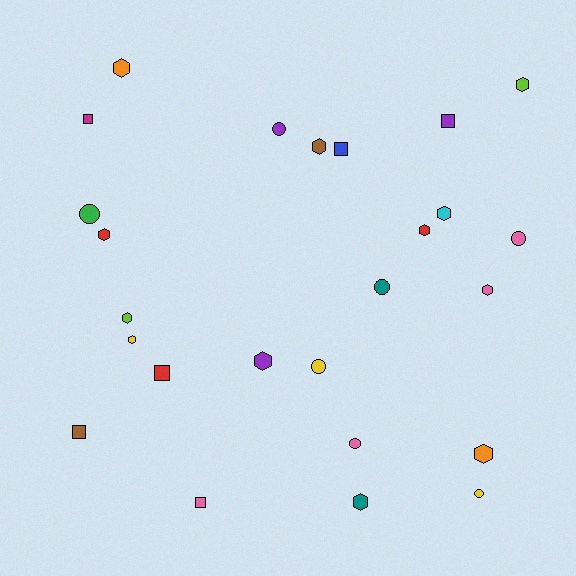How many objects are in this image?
There are 25 objects.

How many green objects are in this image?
There is 1 green object.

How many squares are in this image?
There are 6 squares.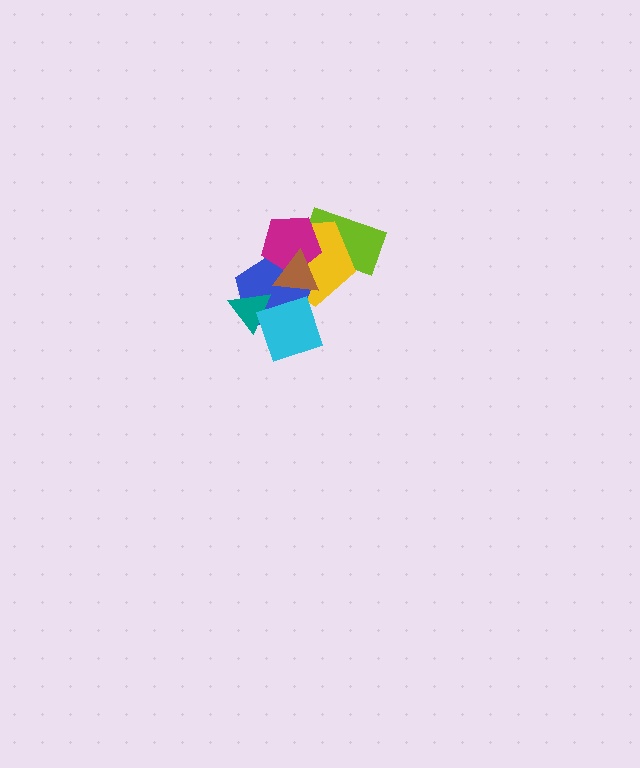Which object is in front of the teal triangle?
The cyan diamond is in front of the teal triangle.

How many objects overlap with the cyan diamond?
4 objects overlap with the cyan diamond.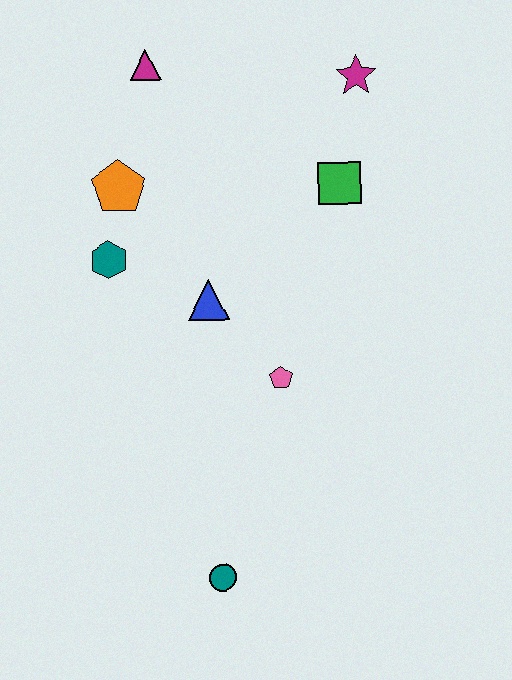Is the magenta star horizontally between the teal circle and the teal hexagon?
No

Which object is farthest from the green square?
The teal circle is farthest from the green square.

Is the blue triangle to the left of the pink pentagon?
Yes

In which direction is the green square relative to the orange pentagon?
The green square is to the right of the orange pentagon.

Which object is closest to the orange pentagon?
The teal hexagon is closest to the orange pentagon.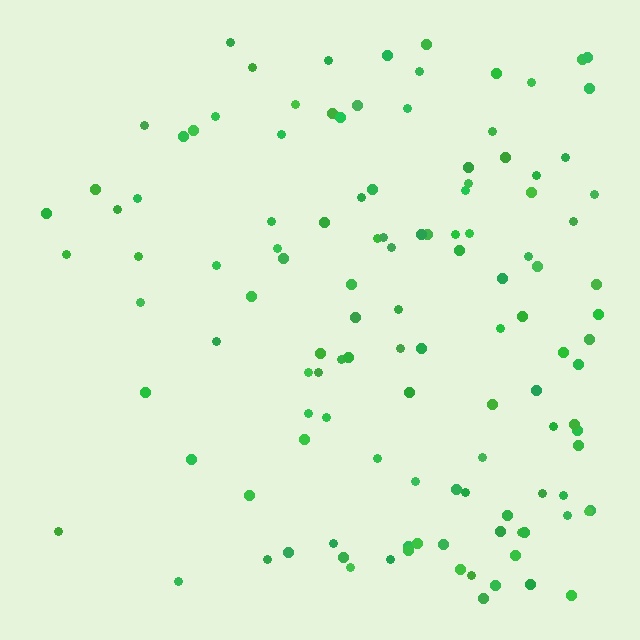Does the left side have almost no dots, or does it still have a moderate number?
Still a moderate number, just noticeably fewer than the right.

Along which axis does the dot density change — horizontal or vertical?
Horizontal.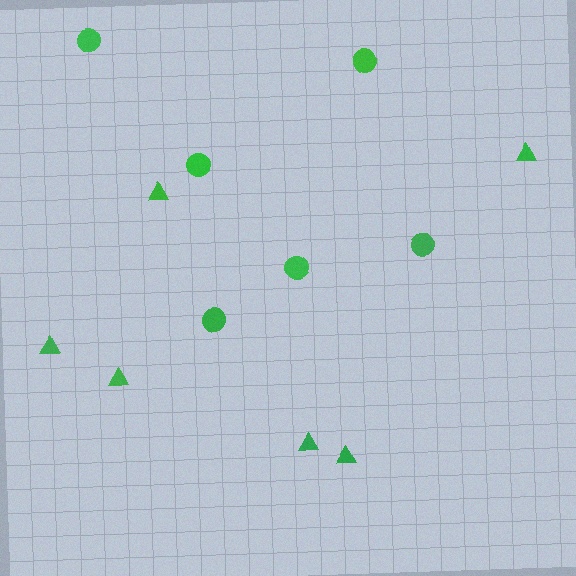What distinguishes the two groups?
There are 2 groups: one group of circles (6) and one group of triangles (6).